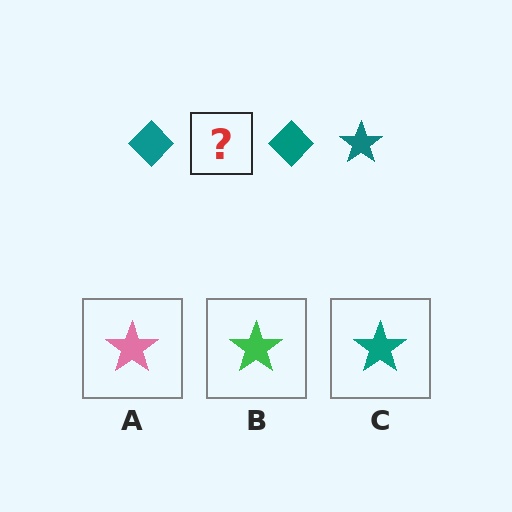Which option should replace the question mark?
Option C.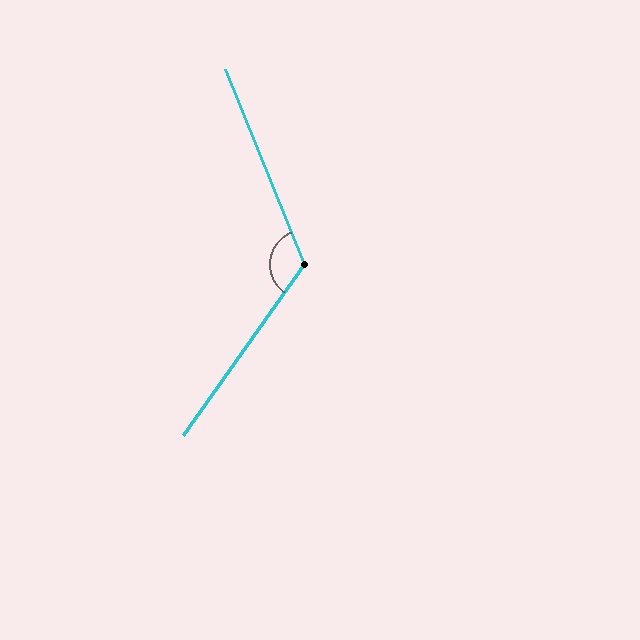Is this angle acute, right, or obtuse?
It is obtuse.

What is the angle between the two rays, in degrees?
Approximately 123 degrees.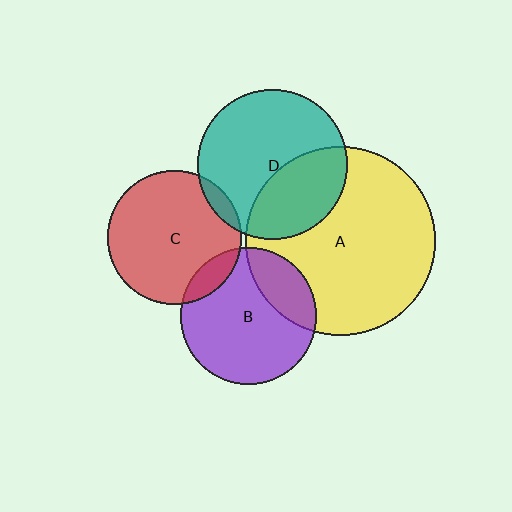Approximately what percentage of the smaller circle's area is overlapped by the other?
Approximately 10%.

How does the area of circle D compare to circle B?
Approximately 1.2 times.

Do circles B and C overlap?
Yes.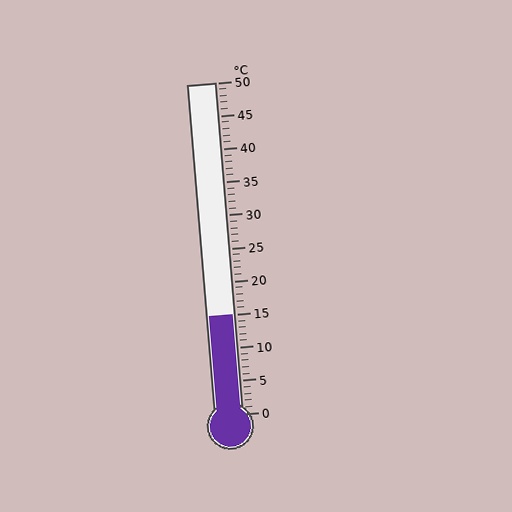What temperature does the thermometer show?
The thermometer shows approximately 15°C.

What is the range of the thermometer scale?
The thermometer scale ranges from 0°C to 50°C.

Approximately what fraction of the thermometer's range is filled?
The thermometer is filled to approximately 30% of its range.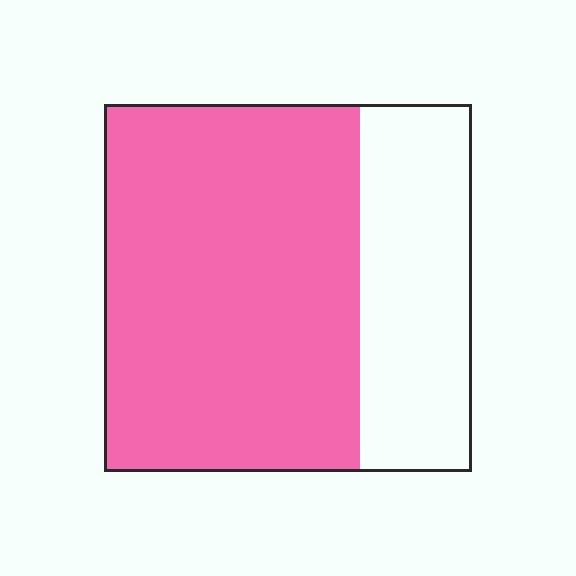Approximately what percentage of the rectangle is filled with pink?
Approximately 70%.